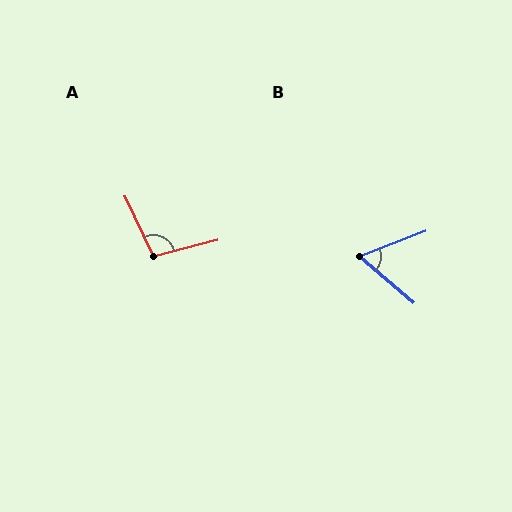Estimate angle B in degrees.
Approximately 62 degrees.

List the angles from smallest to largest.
B (62°), A (101°).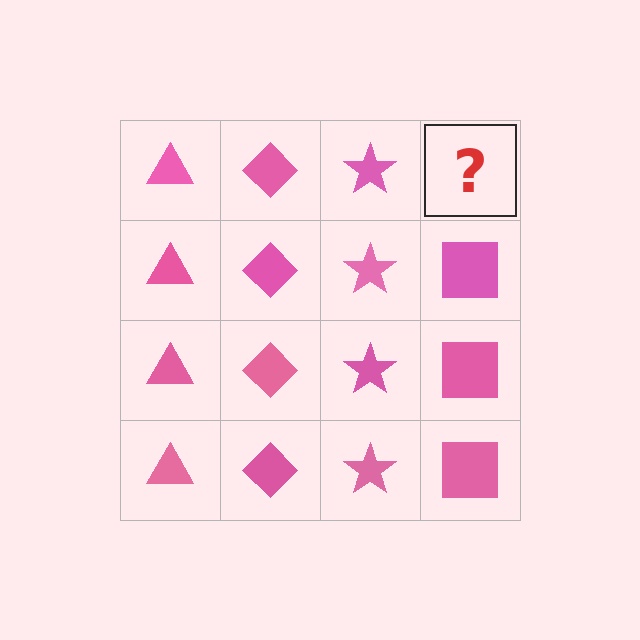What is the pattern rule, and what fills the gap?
The rule is that each column has a consistent shape. The gap should be filled with a pink square.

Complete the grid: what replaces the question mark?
The question mark should be replaced with a pink square.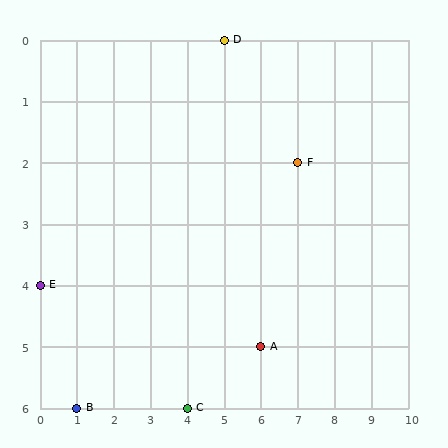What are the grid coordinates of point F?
Point F is at grid coordinates (7, 2).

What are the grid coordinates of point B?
Point B is at grid coordinates (1, 6).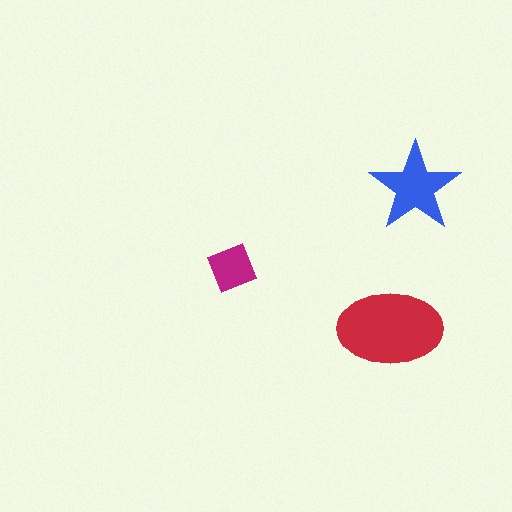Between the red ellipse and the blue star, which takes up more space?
The red ellipse.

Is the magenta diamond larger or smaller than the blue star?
Smaller.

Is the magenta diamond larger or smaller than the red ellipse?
Smaller.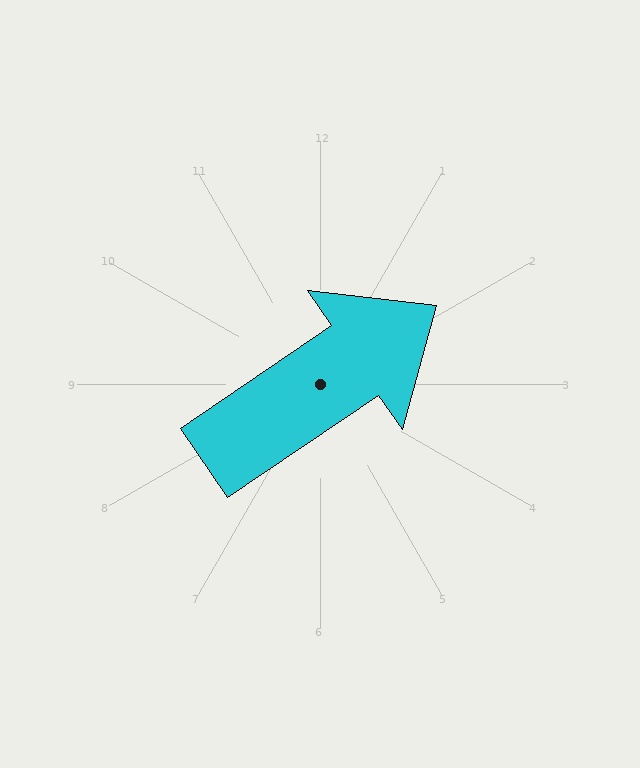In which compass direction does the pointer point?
Northeast.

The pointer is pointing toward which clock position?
Roughly 2 o'clock.